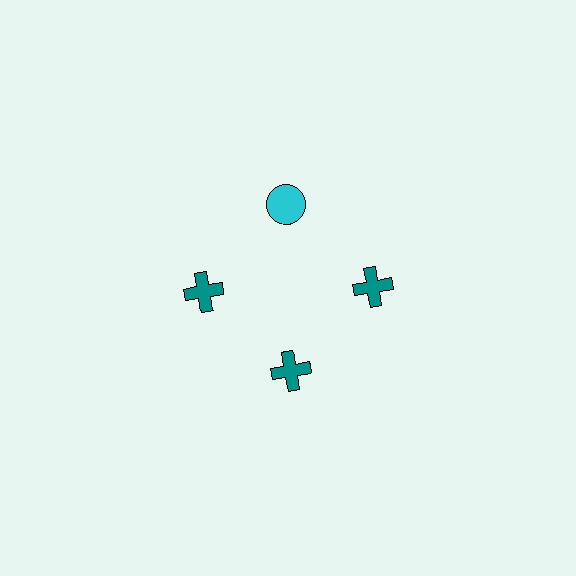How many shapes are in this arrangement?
There are 4 shapes arranged in a ring pattern.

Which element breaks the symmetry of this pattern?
The cyan circle at roughly the 12 o'clock position breaks the symmetry. All other shapes are teal crosses.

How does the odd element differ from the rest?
It differs in both color (cyan instead of teal) and shape (circle instead of cross).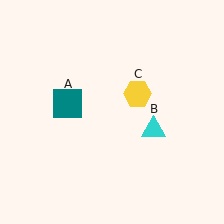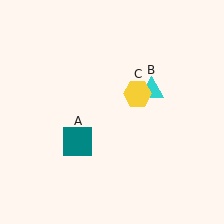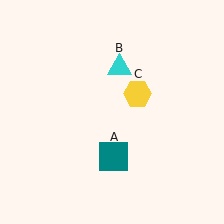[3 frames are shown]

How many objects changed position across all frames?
2 objects changed position: teal square (object A), cyan triangle (object B).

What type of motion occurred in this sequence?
The teal square (object A), cyan triangle (object B) rotated counterclockwise around the center of the scene.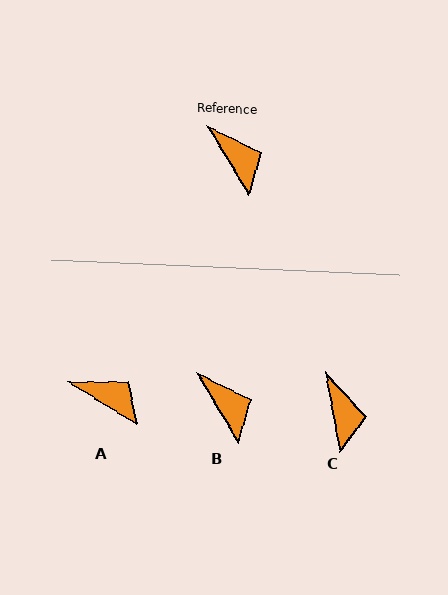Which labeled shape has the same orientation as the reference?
B.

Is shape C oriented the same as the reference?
No, it is off by about 21 degrees.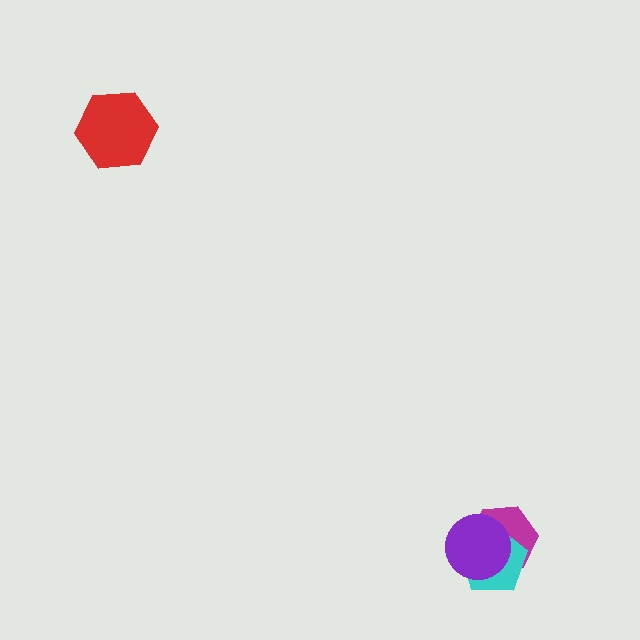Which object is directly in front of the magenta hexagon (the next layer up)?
The cyan pentagon is directly in front of the magenta hexagon.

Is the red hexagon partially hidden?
No, no other shape covers it.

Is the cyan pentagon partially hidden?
Yes, it is partially covered by another shape.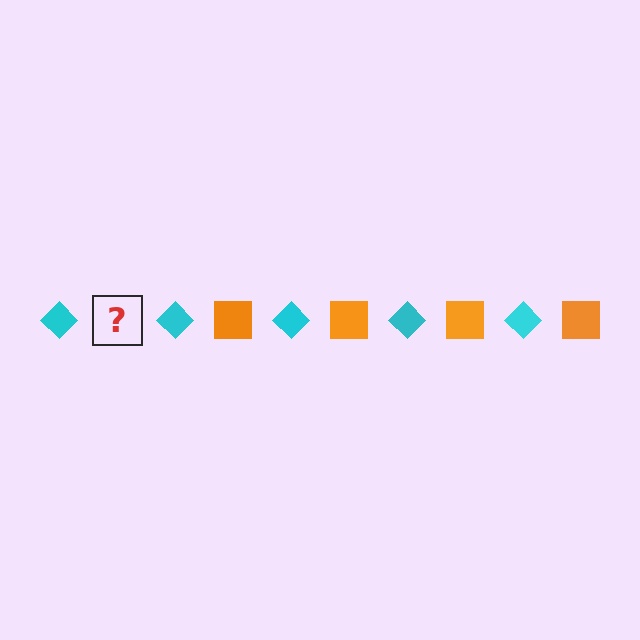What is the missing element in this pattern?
The missing element is an orange square.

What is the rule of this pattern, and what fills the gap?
The rule is that the pattern alternates between cyan diamond and orange square. The gap should be filled with an orange square.